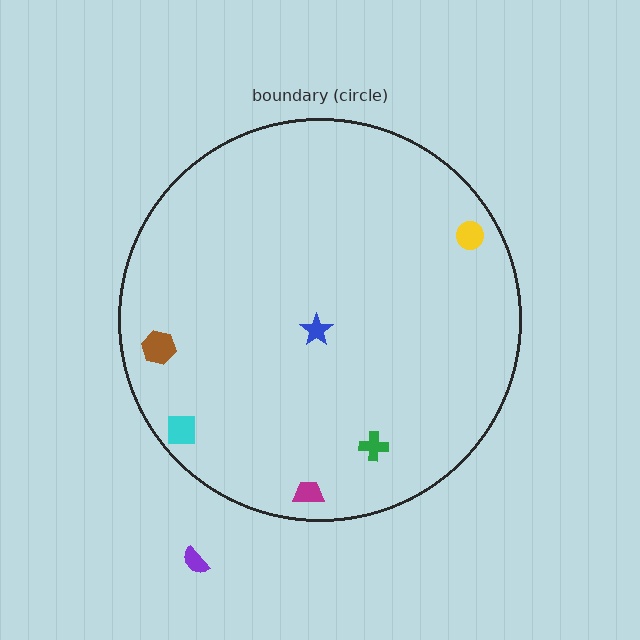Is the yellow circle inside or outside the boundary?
Inside.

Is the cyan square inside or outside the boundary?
Inside.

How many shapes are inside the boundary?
6 inside, 1 outside.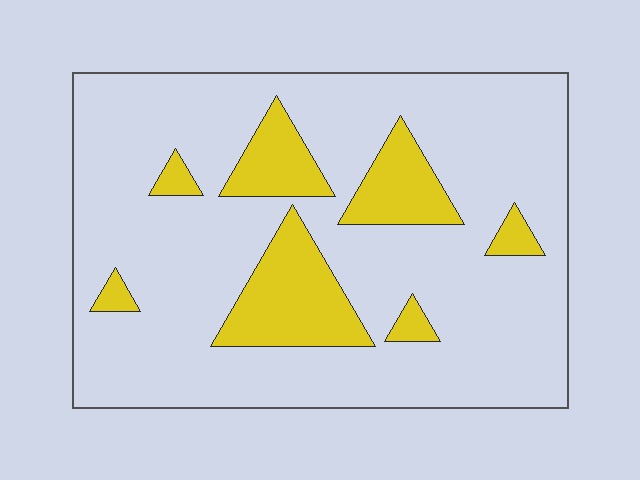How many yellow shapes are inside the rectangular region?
7.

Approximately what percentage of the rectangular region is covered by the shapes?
Approximately 20%.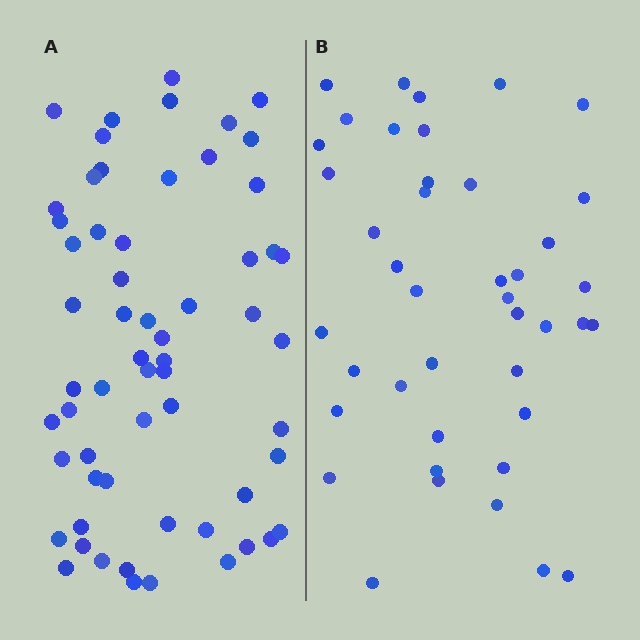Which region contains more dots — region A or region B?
Region A (the left region) has more dots.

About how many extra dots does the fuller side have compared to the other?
Region A has approximately 20 more dots than region B.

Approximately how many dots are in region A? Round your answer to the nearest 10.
About 60 dots.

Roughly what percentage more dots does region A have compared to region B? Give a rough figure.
About 45% more.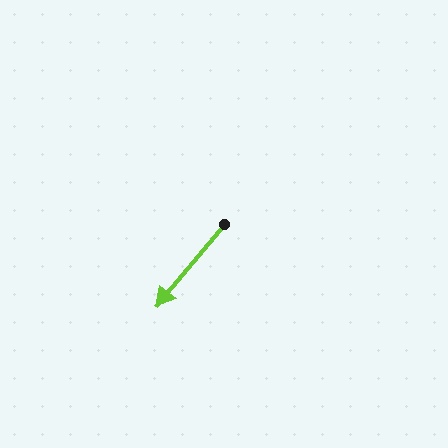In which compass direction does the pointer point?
Southwest.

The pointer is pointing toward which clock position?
Roughly 7 o'clock.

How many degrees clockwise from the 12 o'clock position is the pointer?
Approximately 219 degrees.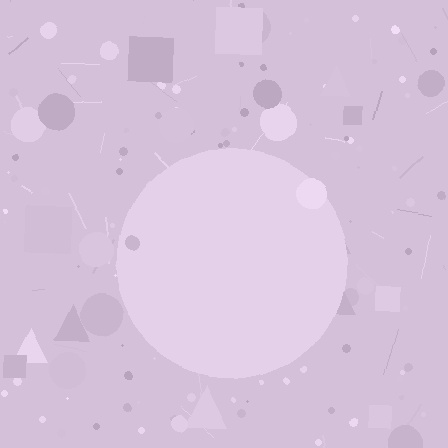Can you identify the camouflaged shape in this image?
The camouflaged shape is a circle.